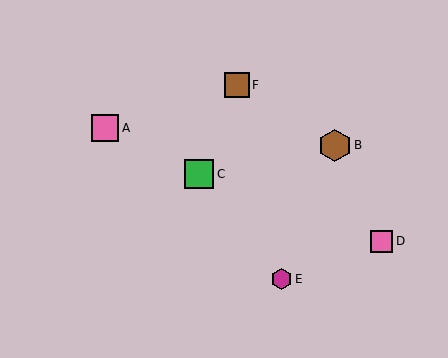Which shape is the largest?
The brown hexagon (labeled B) is the largest.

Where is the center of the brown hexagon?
The center of the brown hexagon is at (335, 145).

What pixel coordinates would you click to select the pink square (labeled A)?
Click at (105, 128) to select the pink square A.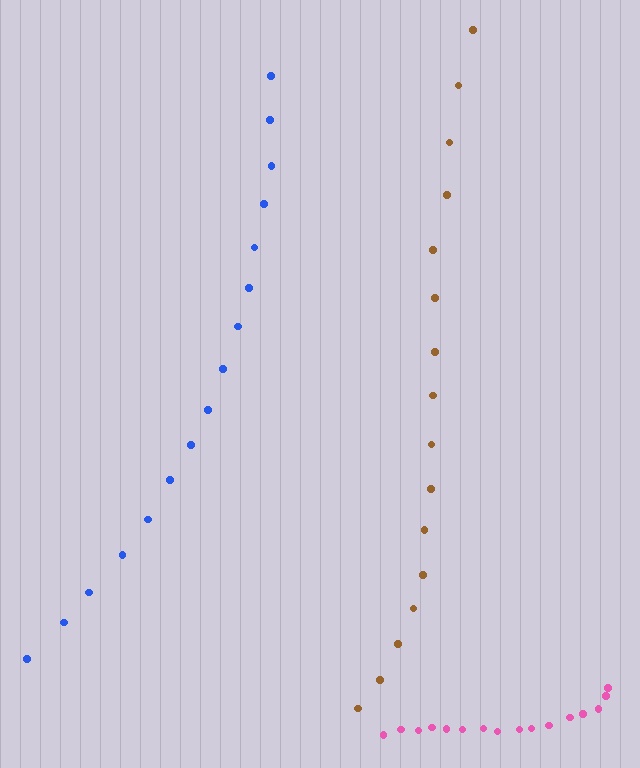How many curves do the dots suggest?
There are 3 distinct paths.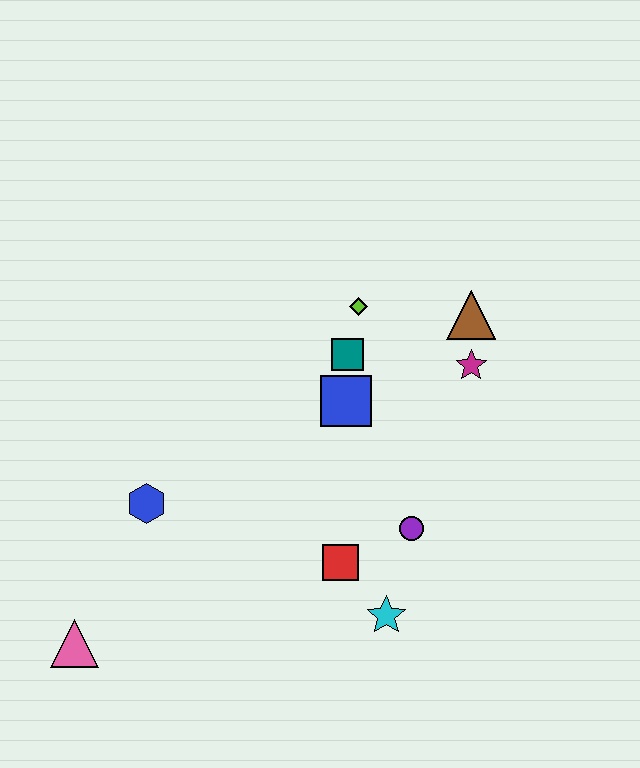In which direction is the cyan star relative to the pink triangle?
The cyan star is to the right of the pink triangle.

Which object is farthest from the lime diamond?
The pink triangle is farthest from the lime diamond.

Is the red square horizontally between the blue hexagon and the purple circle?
Yes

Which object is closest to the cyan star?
The red square is closest to the cyan star.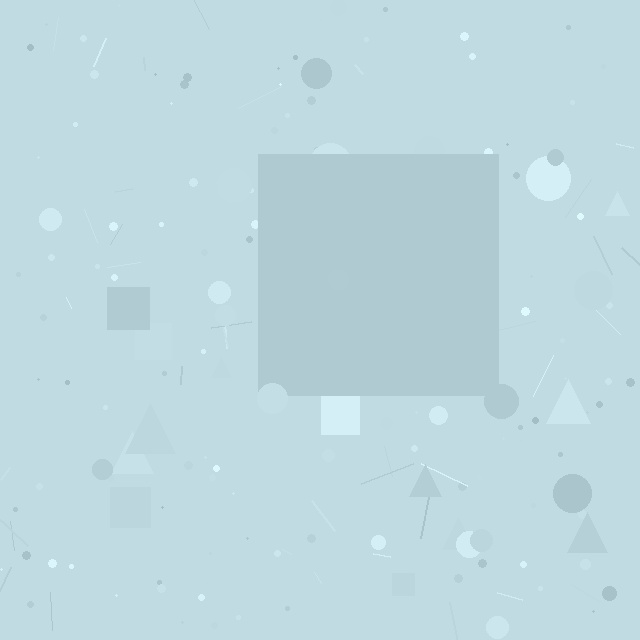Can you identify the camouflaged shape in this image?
The camouflaged shape is a square.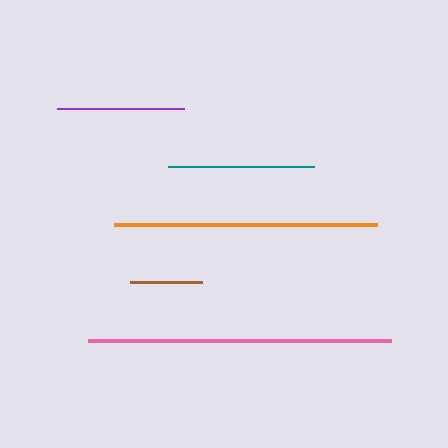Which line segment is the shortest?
The brown line is the shortest at approximately 71 pixels.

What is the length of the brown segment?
The brown segment is approximately 71 pixels long.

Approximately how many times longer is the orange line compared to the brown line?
The orange line is approximately 3.7 times the length of the brown line.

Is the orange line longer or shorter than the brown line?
The orange line is longer than the brown line.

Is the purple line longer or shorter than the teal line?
The teal line is longer than the purple line.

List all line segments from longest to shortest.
From longest to shortest: pink, orange, teal, purple, brown.